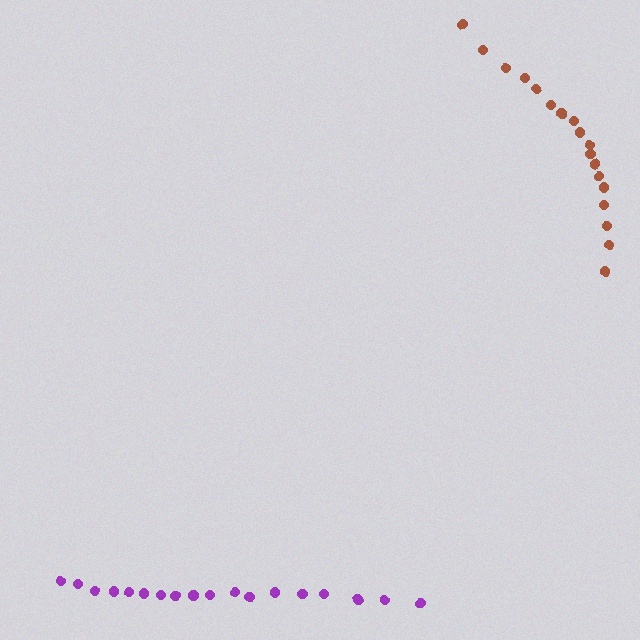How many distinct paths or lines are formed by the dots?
There are 2 distinct paths.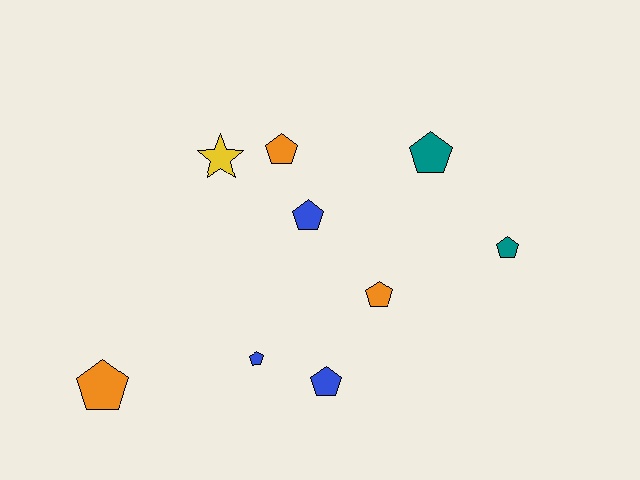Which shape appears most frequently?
Pentagon, with 8 objects.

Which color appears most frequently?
Orange, with 3 objects.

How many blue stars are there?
There are no blue stars.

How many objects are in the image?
There are 9 objects.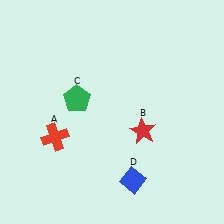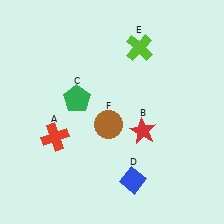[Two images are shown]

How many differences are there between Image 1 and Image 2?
There are 2 differences between the two images.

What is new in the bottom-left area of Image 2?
A brown circle (F) was added in the bottom-left area of Image 2.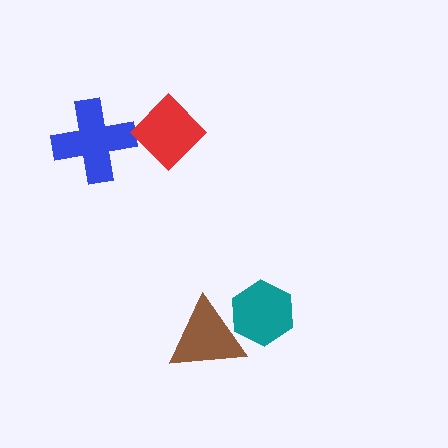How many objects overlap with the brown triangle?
1 object overlaps with the brown triangle.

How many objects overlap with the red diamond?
0 objects overlap with the red diamond.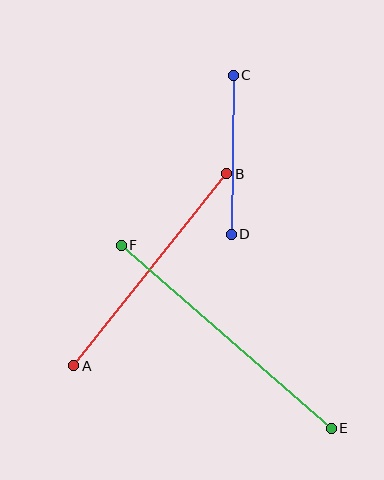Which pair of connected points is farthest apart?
Points E and F are farthest apart.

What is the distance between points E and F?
The distance is approximately 278 pixels.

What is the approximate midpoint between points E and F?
The midpoint is at approximately (226, 337) pixels.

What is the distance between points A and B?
The distance is approximately 246 pixels.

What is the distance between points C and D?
The distance is approximately 159 pixels.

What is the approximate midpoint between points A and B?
The midpoint is at approximately (150, 270) pixels.